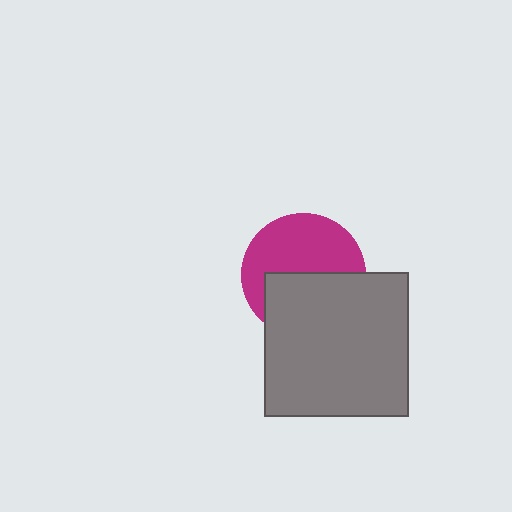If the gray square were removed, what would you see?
You would see the complete magenta circle.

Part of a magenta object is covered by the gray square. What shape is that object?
It is a circle.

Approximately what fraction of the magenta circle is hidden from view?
Roughly 47% of the magenta circle is hidden behind the gray square.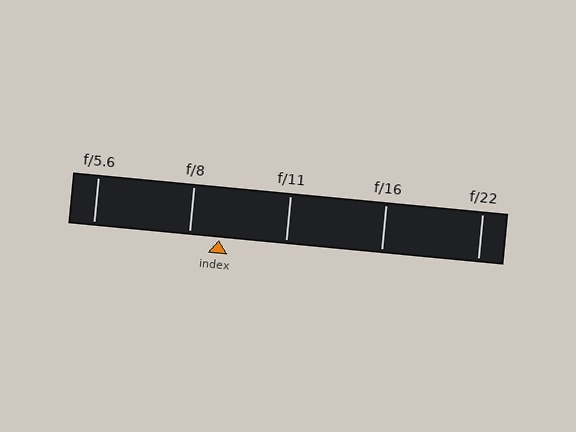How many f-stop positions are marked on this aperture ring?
There are 5 f-stop positions marked.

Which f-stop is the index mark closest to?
The index mark is closest to f/8.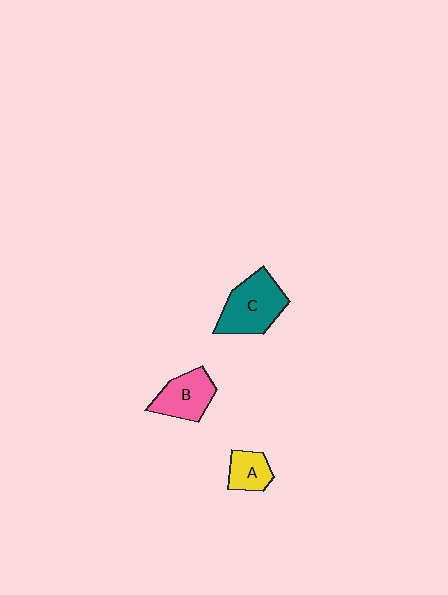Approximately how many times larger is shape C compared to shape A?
Approximately 2.0 times.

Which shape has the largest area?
Shape C (teal).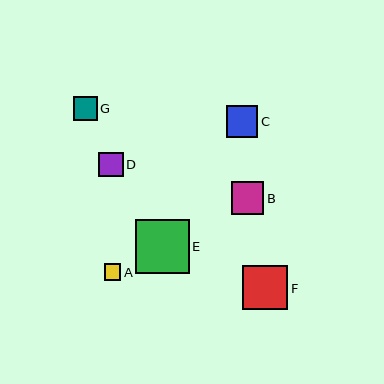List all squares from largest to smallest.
From largest to smallest: E, F, B, C, D, G, A.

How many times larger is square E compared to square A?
Square E is approximately 3.3 times the size of square A.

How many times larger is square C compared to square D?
Square C is approximately 1.3 times the size of square D.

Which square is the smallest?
Square A is the smallest with a size of approximately 16 pixels.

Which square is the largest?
Square E is the largest with a size of approximately 54 pixels.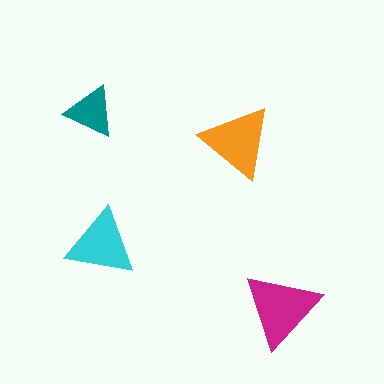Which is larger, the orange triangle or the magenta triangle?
The magenta one.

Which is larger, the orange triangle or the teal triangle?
The orange one.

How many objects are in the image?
There are 4 objects in the image.